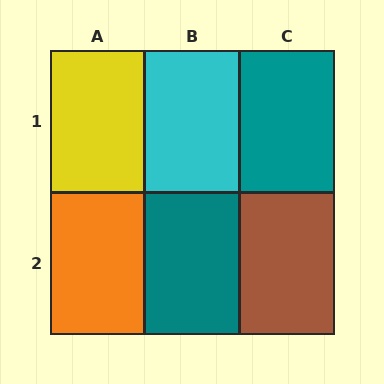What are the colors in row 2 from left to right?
Orange, teal, brown.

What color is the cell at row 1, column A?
Yellow.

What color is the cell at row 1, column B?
Cyan.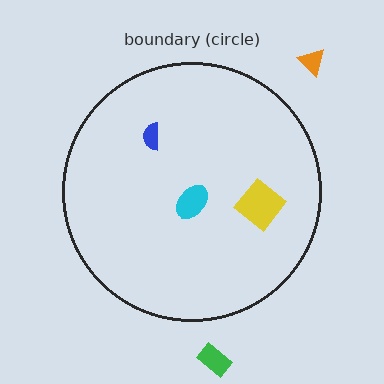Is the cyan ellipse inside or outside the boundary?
Inside.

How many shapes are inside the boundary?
3 inside, 2 outside.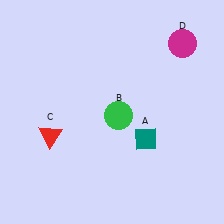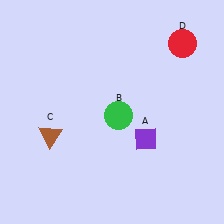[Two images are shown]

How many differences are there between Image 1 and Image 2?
There are 3 differences between the two images.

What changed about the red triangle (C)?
In Image 1, C is red. In Image 2, it changed to brown.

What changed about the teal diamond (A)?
In Image 1, A is teal. In Image 2, it changed to purple.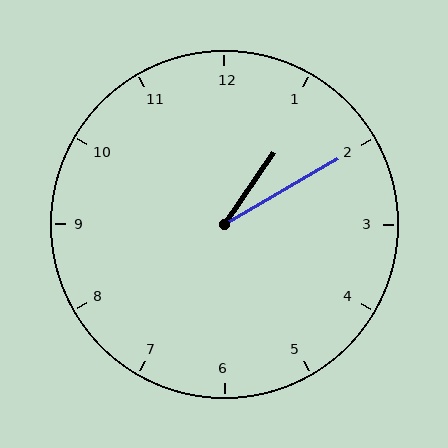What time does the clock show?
1:10.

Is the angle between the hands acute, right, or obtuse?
It is acute.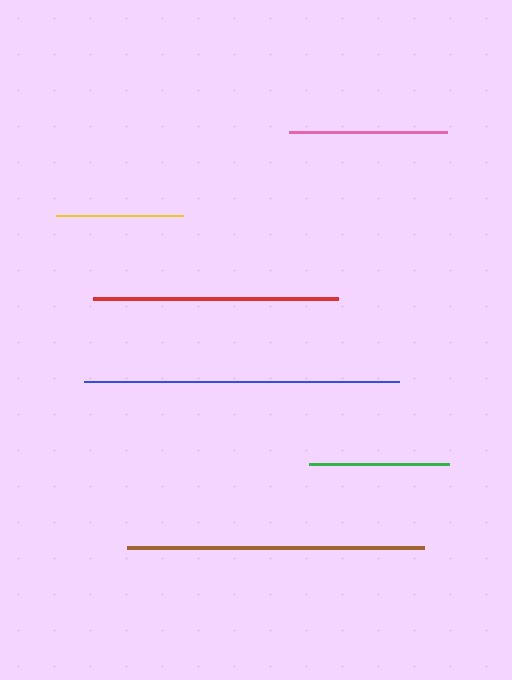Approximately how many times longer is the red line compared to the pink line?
The red line is approximately 1.5 times the length of the pink line.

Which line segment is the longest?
The blue line is the longest at approximately 315 pixels.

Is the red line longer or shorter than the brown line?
The brown line is longer than the red line.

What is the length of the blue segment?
The blue segment is approximately 315 pixels long.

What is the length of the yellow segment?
The yellow segment is approximately 127 pixels long.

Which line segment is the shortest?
The yellow line is the shortest at approximately 127 pixels.